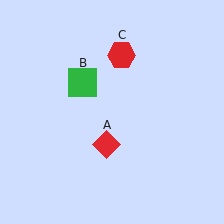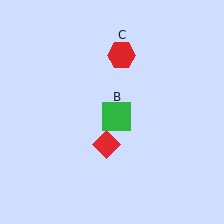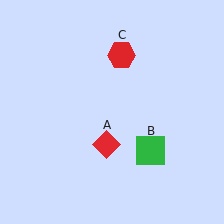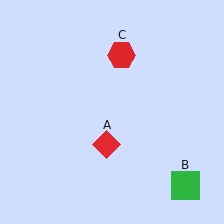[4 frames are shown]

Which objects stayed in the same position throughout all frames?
Red diamond (object A) and red hexagon (object C) remained stationary.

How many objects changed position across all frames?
1 object changed position: green square (object B).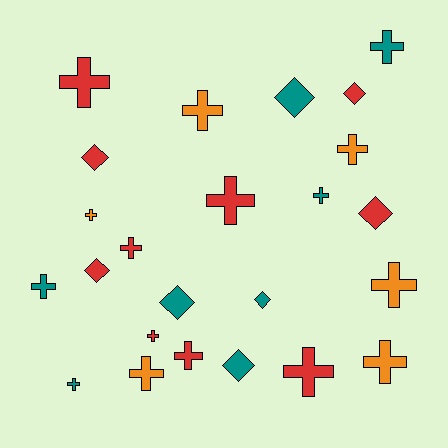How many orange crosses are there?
There are 6 orange crosses.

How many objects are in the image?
There are 24 objects.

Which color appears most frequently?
Red, with 10 objects.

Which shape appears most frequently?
Cross, with 16 objects.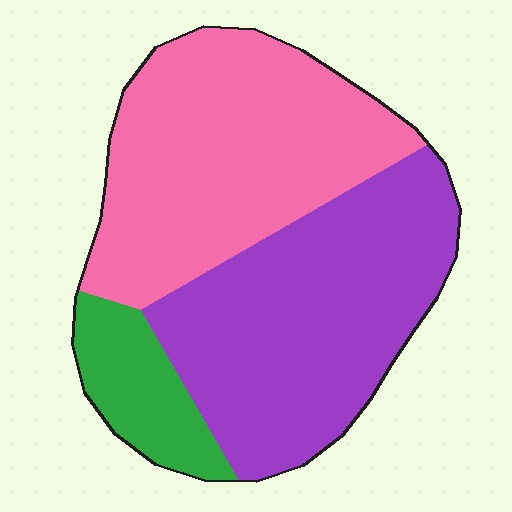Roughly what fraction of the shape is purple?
Purple covers around 45% of the shape.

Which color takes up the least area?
Green, at roughly 10%.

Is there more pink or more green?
Pink.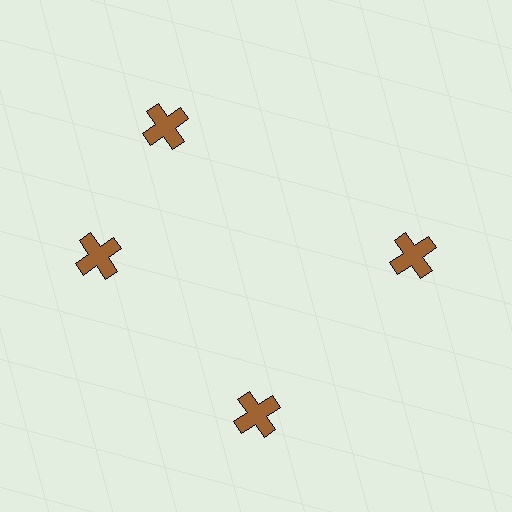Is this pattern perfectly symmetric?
No. The 4 brown crosses are arranged in a ring, but one element near the 12 o'clock position is rotated out of alignment along the ring, breaking the 4-fold rotational symmetry.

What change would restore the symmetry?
The symmetry would be restored by rotating it back into even spacing with its neighbors so that all 4 crosses sit at equal angles and equal distance from the center.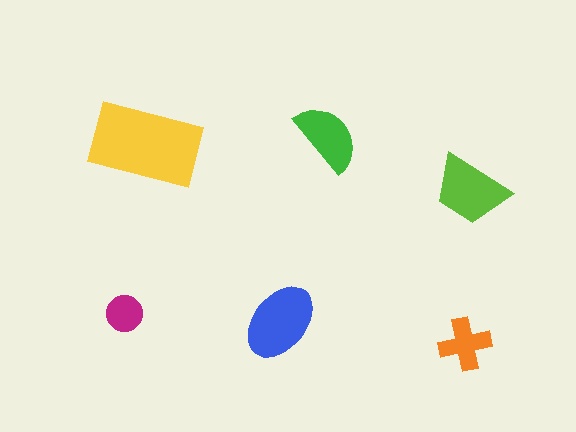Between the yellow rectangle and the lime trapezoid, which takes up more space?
The yellow rectangle.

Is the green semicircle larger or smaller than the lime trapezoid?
Smaller.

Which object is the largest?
The yellow rectangle.